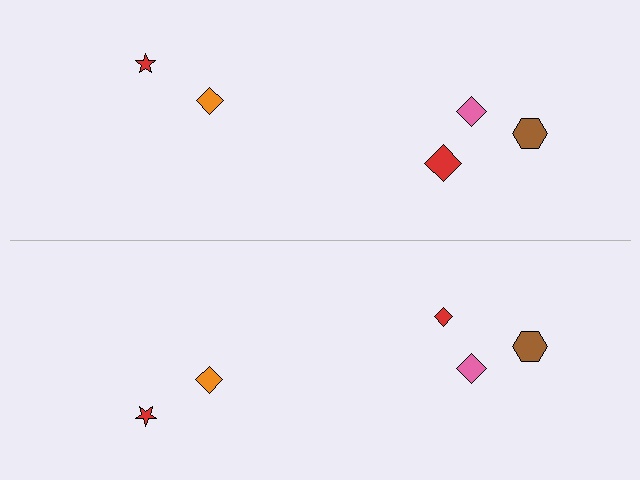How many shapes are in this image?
There are 10 shapes in this image.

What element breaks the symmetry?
The red diamond on the bottom side has a different size than its mirror counterpart.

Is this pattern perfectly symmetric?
No, the pattern is not perfectly symmetric. The red diamond on the bottom side has a different size than its mirror counterpart.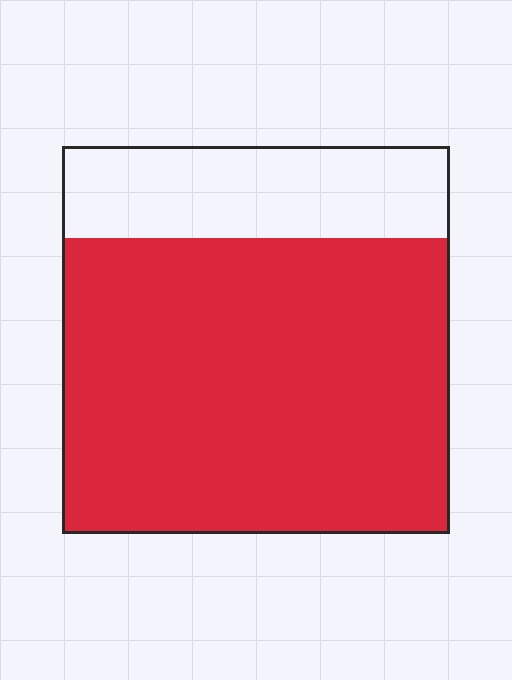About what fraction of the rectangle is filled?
About three quarters (3/4).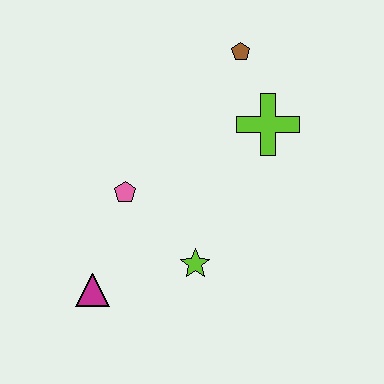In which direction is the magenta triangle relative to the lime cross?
The magenta triangle is to the left of the lime cross.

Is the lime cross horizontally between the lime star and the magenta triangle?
No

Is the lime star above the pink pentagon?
No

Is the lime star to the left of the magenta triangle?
No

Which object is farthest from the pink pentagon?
The brown pentagon is farthest from the pink pentagon.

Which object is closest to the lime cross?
The brown pentagon is closest to the lime cross.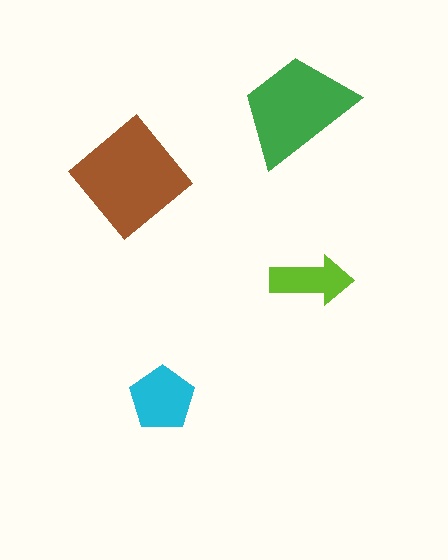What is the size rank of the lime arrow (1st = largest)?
4th.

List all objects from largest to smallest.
The brown diamond, the green trapezoid, the cyan pentagon, the lime arrow.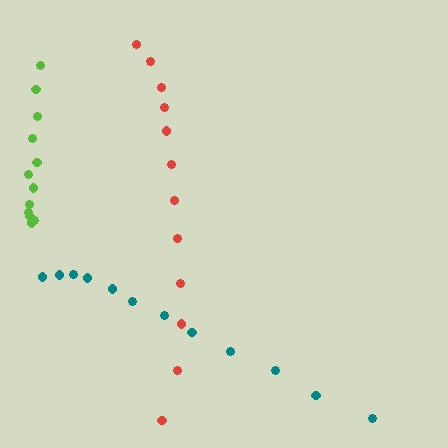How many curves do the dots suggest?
There are 3 distinct paths.